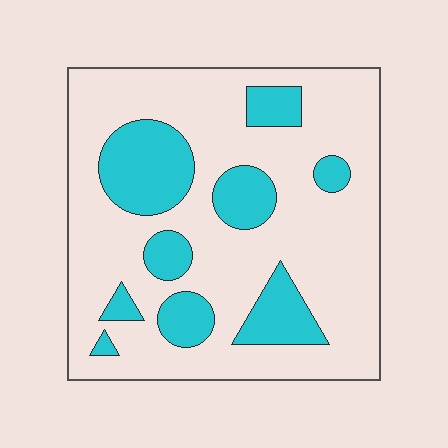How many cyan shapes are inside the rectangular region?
9.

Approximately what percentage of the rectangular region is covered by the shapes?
Approximately 25%.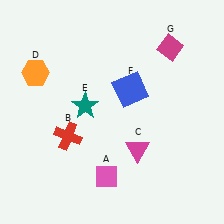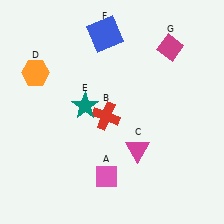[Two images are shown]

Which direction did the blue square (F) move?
The blue square (F) moved up.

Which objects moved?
The objects that moved are: the red cross (B), the blue square (F).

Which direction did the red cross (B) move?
The red cross (B) moved right.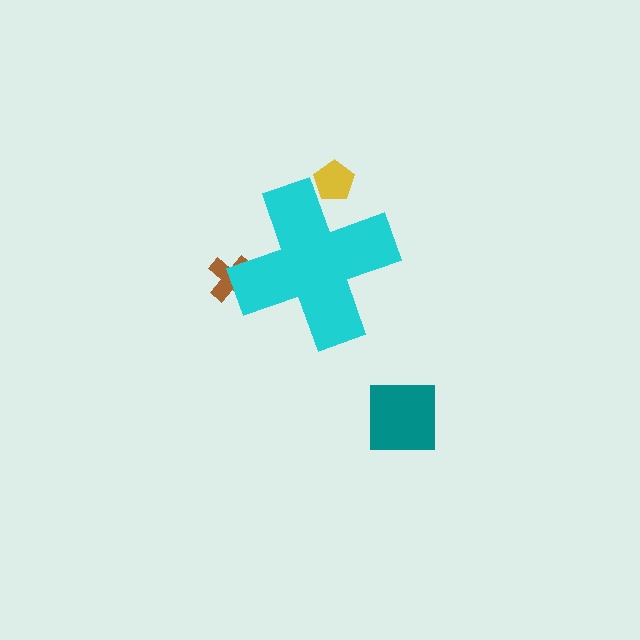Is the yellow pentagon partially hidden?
Yes, the yellow pentagon is partially hidden behind the cyan cross.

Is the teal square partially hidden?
No, the teal square is fully visible.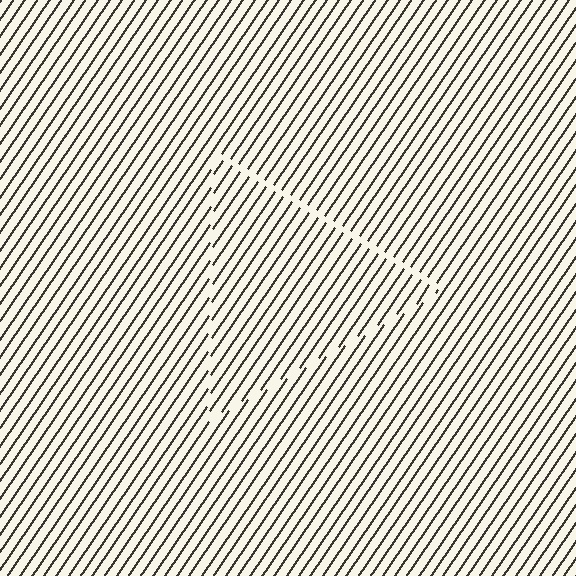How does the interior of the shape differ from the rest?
The interior of the shape contains the same grating, shifted by half a period — the contour is defined by the phase discontinuity where line-ends from the inner and outer gratings abut.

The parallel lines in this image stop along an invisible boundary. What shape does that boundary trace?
An illusory triangle. The interior of the shape contains the same grating, shifted by half a period — the contour is defined by the phase discontinuity where line-ends from the inner and outer gratings abut.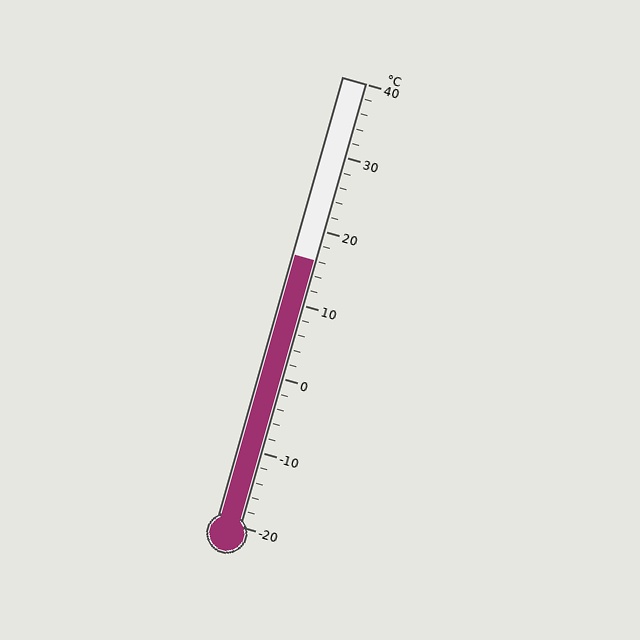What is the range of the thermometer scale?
The thermometer scale ranges from -20°C to 40°C.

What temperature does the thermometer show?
The thermometer shows approximately 16°C.